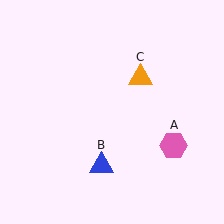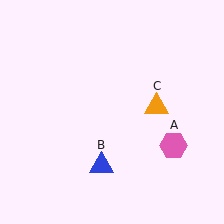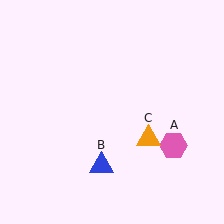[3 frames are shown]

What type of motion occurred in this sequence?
The orange triangle (object C) rotated clockwise around the center of the scene.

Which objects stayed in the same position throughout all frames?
Pink hexagon (object A) and blue triangle (object B) remained stationary.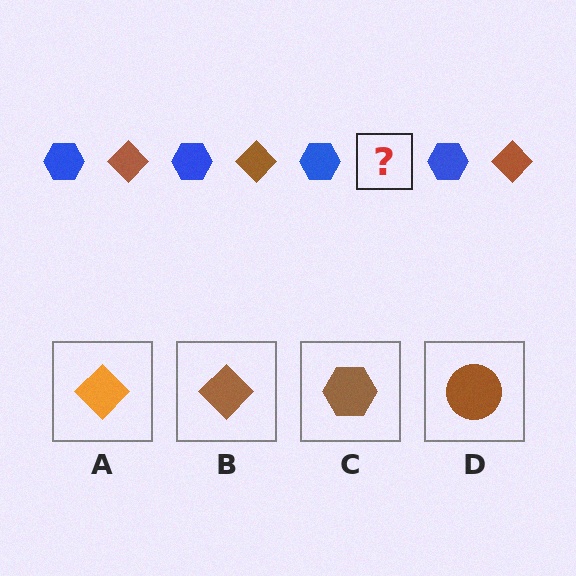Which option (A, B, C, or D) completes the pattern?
B.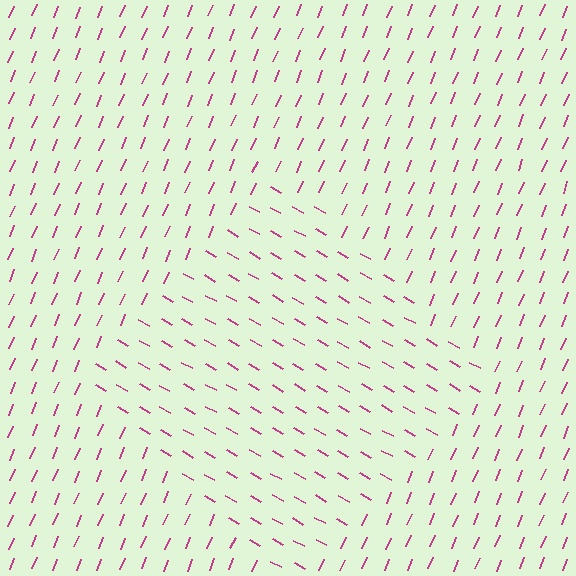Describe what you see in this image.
The image is filled with small magenta line segments. A diamond region in the image has lines oriented differently from the surrounding lines, creating a visible texture boundary.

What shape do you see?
I see a diamond.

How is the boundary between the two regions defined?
The boundary is defined purely by a change in line orientation (approximately 83 degrees difference). All lines are the same color and thickness.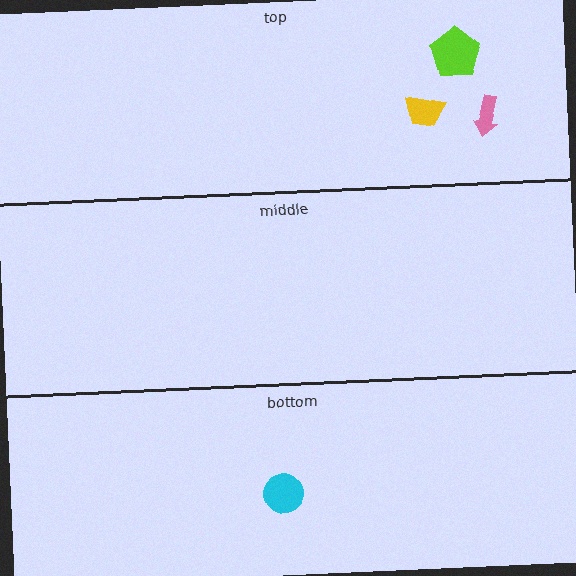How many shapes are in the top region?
3.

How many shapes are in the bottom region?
1.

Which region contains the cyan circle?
The bottom region.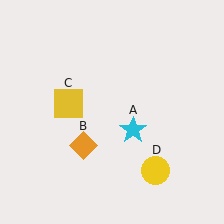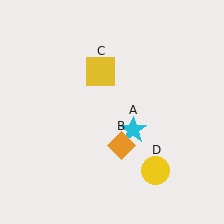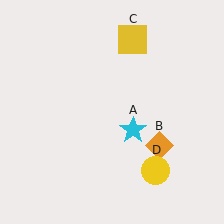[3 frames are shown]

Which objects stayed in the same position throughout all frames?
Cyan star (object A) and yellow circle (object D) remained stationary.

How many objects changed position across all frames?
2 objects changed position: orange diamond (object B), yellow square (object C).